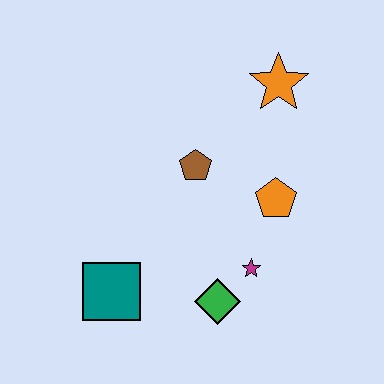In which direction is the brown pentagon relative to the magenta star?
The brown pentagon is above the magenta star.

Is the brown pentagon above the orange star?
No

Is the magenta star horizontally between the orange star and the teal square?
Yes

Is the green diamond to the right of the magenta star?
No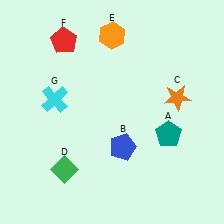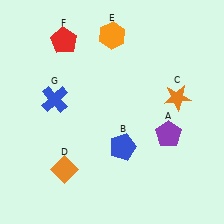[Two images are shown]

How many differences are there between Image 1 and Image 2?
There are 3 differences between the two images.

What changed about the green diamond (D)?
In Image 1, D is green. In Image 2, it changed to orange.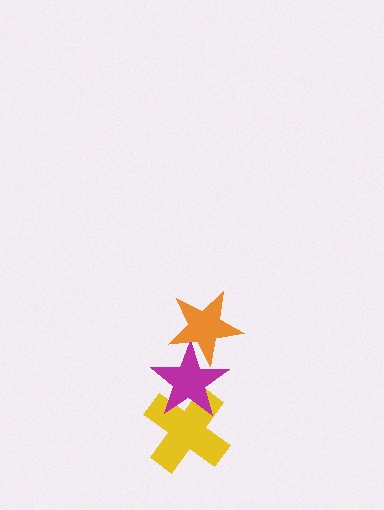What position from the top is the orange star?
The orange star is 1st from the top.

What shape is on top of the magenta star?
The orange star is on top of the magenta star.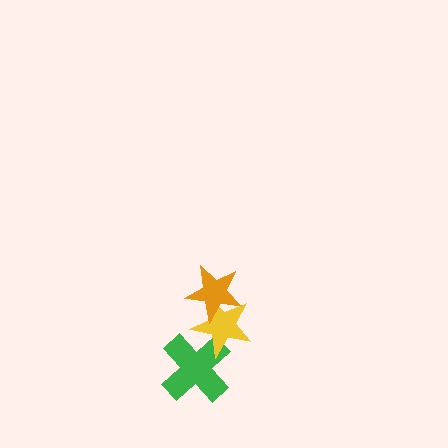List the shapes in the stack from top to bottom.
From top to bottom: the orange star, the yellow star, the green cross.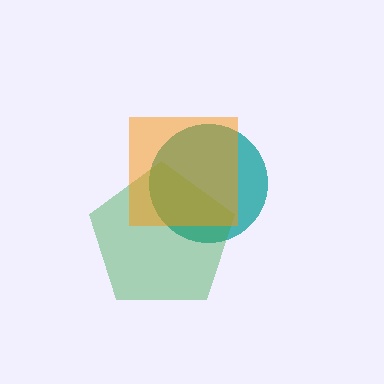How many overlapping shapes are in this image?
There are 3 overlapping shapes in the image.